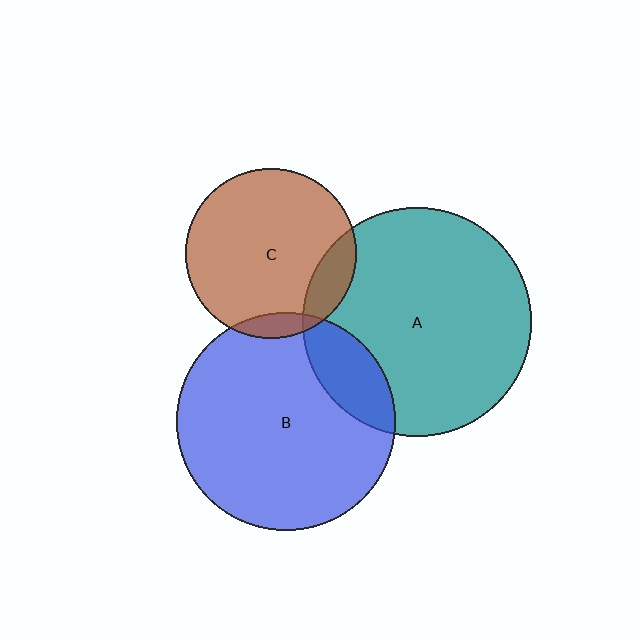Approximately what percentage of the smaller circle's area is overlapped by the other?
Approximately 15%.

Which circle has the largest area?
Circle A (teal).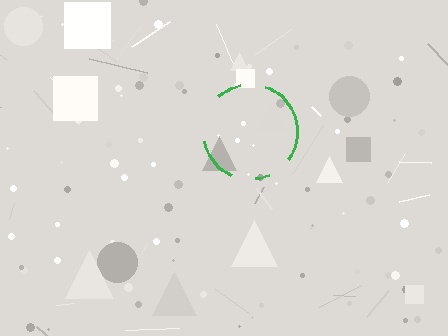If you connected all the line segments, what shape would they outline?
They would outline a circle.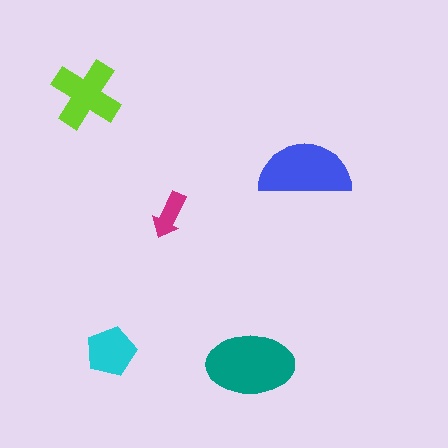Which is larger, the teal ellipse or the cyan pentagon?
The teal ellipse.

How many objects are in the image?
There are 5 objects in the image.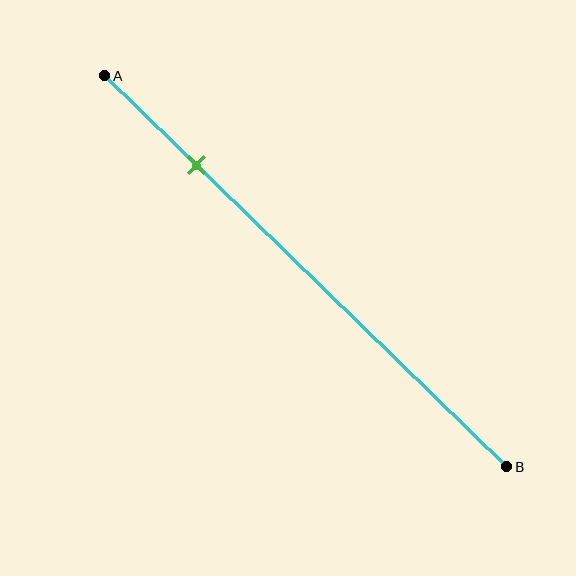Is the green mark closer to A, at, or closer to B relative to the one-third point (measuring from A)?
The green mark is closer to point A than the one-third point of segment AB.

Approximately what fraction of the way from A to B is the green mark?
The green mark is approximately 25% of the way from A to B.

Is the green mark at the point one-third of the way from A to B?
No, the mark is at about 25% from A, not at the 33% one-third point.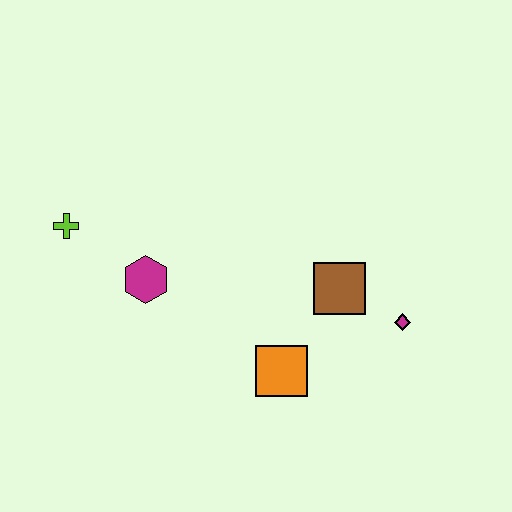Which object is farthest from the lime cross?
The magenta diamond is farthest from the lime cross.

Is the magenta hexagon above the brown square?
Yes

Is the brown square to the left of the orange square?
No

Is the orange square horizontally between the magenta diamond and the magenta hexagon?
Yes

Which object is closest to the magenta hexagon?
The lime cross is closest to the magenta hexagon.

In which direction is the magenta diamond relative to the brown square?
The magenta diamond is to the right of the brown square.